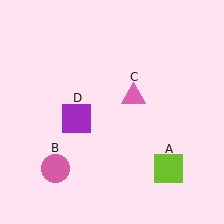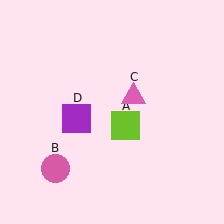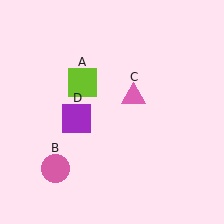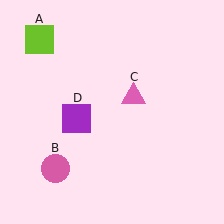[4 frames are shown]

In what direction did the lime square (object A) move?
The lime square (object A) moved up and to the left.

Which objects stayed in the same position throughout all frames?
Pink circle (object B) and pink triangle (object C) and purple square (object D) remained stationary.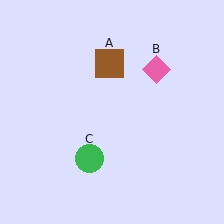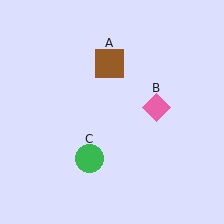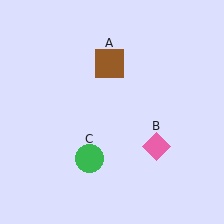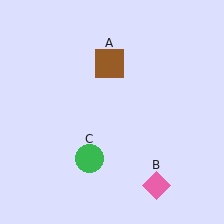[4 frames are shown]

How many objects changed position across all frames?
1 object changed position: pink diamond (object B).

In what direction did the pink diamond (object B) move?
The pink diamond (object B) moved down.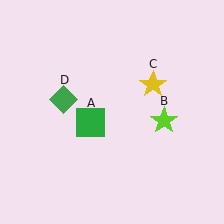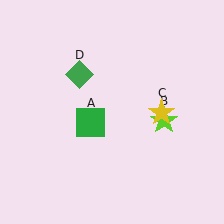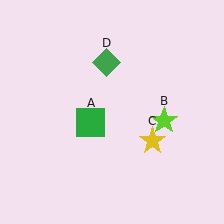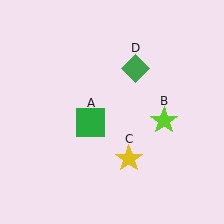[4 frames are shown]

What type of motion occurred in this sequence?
The yellow star (object C), green diamond (object D) rotated clockwise around the center of the scene.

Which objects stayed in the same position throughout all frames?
Green square (object A) and lime star (object B) remained stationary.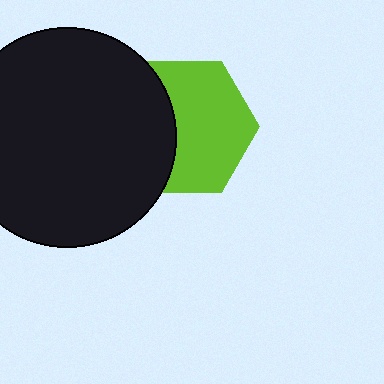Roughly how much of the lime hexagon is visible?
About half of it is visible (roughly 62%).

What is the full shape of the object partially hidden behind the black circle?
The partially hidden object is a lime hexagon.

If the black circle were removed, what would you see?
You would see the complete lime hexagon.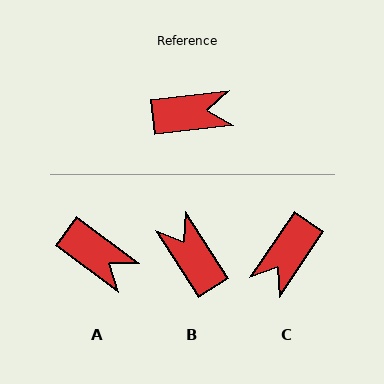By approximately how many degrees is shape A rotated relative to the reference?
Approximately 43 degrees clockwise.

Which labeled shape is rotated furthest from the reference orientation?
C, about 131 degrees away.